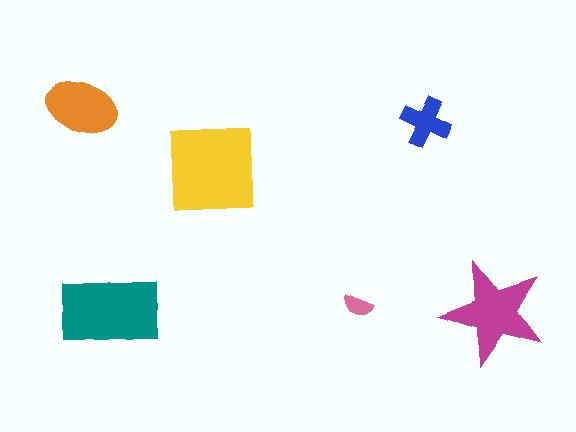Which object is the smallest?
The pink semicircle.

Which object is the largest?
The yellow square.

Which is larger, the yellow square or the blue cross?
The yellow square.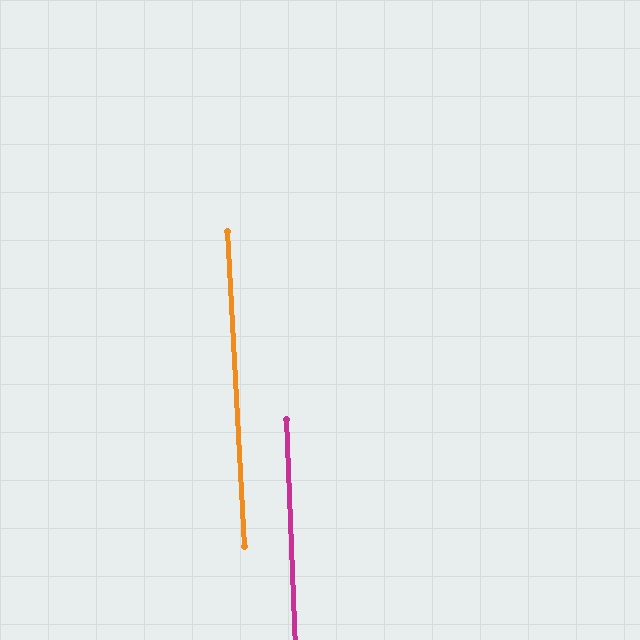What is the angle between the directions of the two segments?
Approximately 1 degree.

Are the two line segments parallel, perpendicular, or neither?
Parallel — their directions differ by only 0.8°.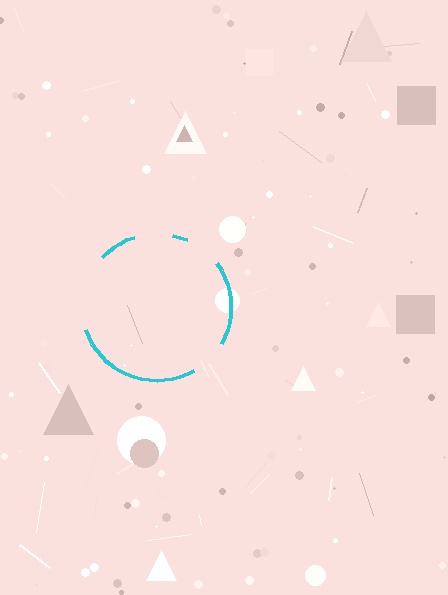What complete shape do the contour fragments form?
The contour fragments form a circle.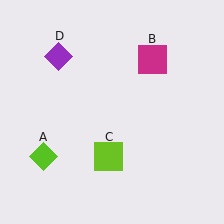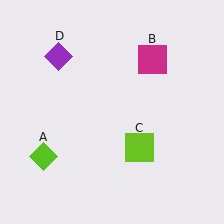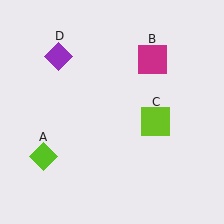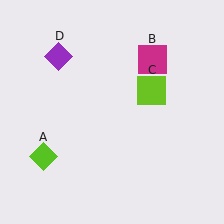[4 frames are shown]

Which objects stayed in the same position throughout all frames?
Lime diamond (object A) and magenta square (object B) and purple diamond (object D) remained stationary.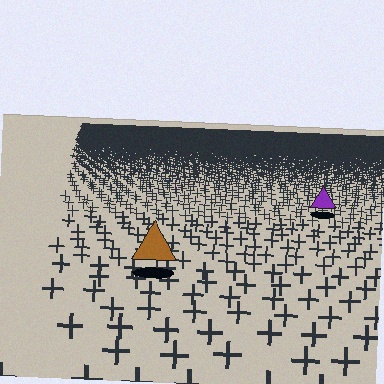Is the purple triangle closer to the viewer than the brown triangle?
No. The brown triangle is closer — you can tell from the texture gradient: the ground texture is coarser near it.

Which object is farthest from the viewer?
The purple triangle is farthest from the viewer. It appears smaller and the ground texture around it is denser.